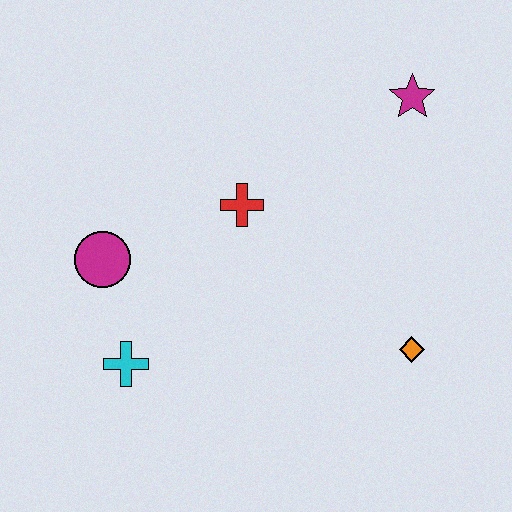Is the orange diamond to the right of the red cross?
Yes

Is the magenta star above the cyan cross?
Yes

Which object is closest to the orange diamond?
The red cross is closest to the orange diamond.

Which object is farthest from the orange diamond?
The magenta circle is farthest from the orange diamond.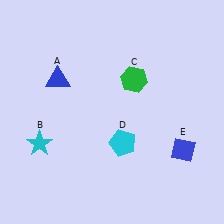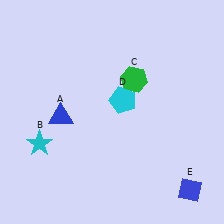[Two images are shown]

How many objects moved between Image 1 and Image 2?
3 objects moved between the two images.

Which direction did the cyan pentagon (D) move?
The cyan pentagon (D) moved up.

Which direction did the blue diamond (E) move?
The blue diamond (E) moved down.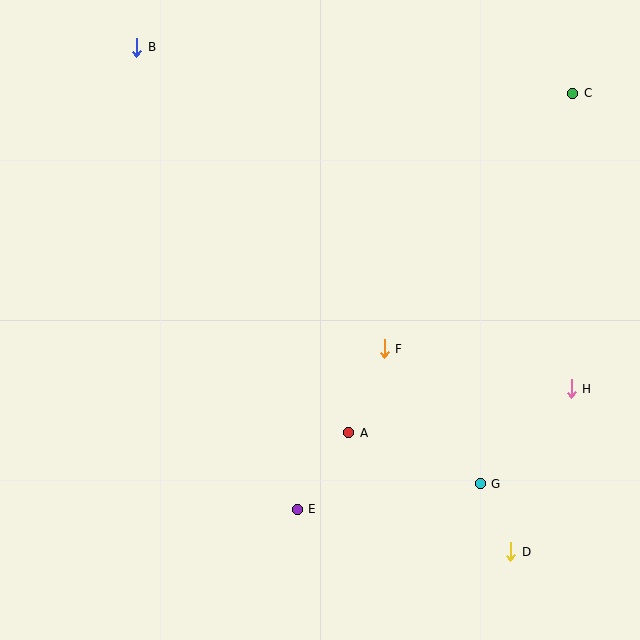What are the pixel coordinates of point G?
Point G is at (480, 484).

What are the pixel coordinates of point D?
Point D is at (511, 552).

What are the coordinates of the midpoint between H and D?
The midpoint between H and D is at (541, 470).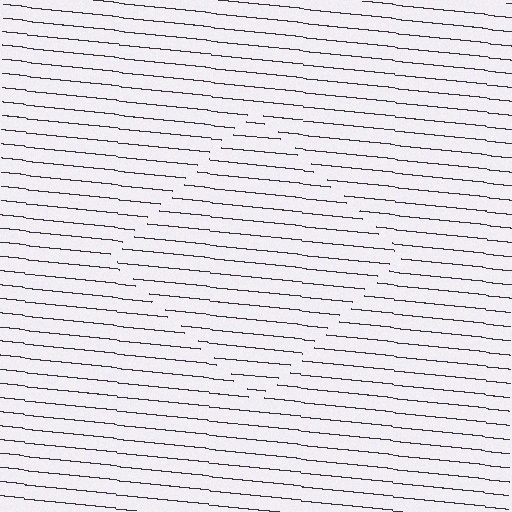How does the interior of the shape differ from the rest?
The interior of the shape contains the same grating, shifted by half a period — the contour is defined by the phase discontinuity where line-ends from the inner and outer gratings abut.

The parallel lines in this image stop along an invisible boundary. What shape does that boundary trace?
An illusory square. The interior of the shape contains the same grating, shifted by half a period — the contour is defined by the phase discontinuity where line-ends from the inner and outer gratings abut.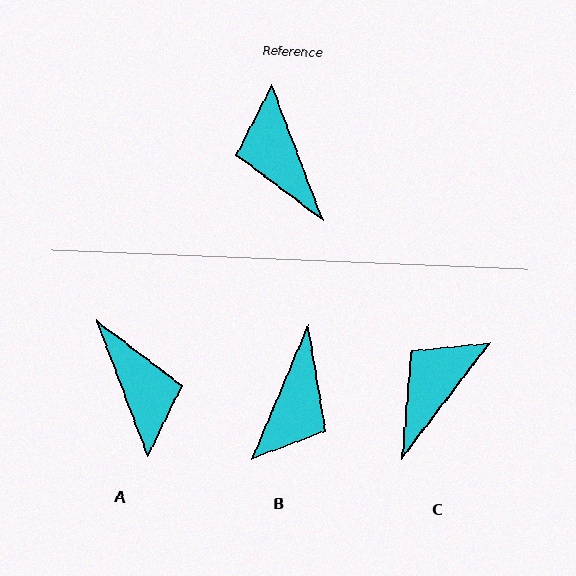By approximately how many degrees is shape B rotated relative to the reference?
Approximately 136 degrees counter-clockwise.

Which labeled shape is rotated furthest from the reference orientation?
A, about 180 degrees away.